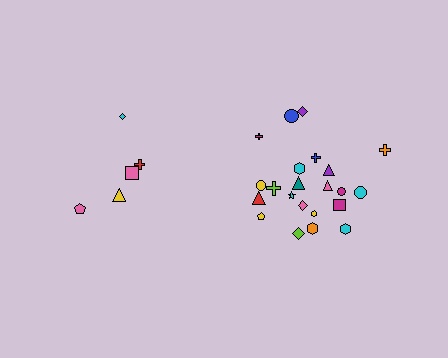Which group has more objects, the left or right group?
The right group.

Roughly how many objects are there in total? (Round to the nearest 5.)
Roughly 25 objects in total.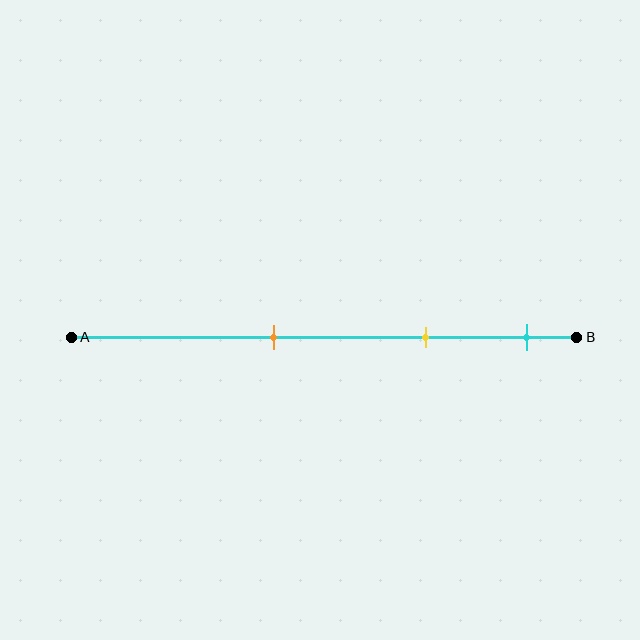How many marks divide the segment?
There are 3 marks dividing the segment.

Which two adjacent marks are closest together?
The yellow and cyan marks are the closest adjacent pair.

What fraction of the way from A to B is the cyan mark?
The cyan mark is approximately 90% (0.9) of the way from A to B.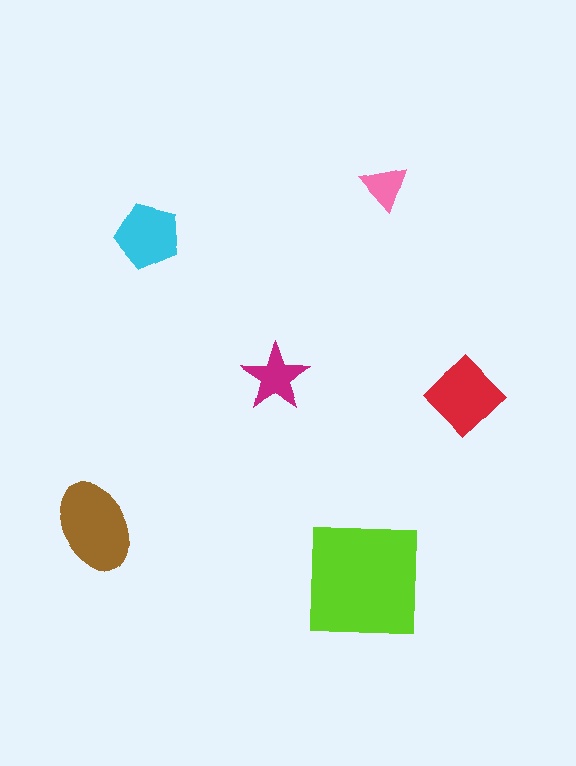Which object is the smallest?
The pink triangle.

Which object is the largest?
The lime square.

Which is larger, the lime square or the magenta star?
The lime square.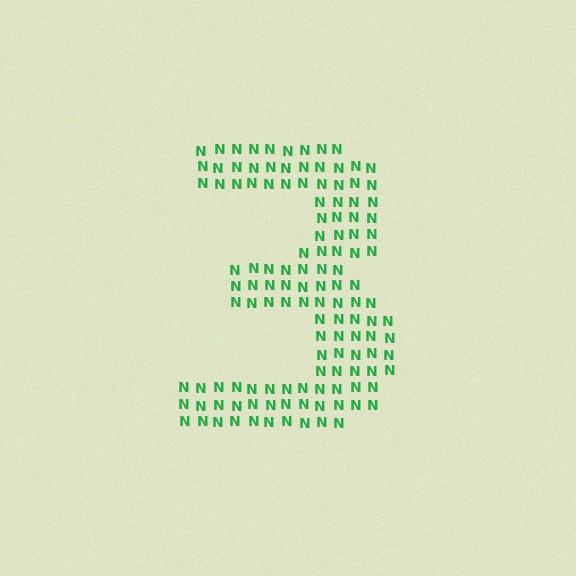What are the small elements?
The small elements are letter N's.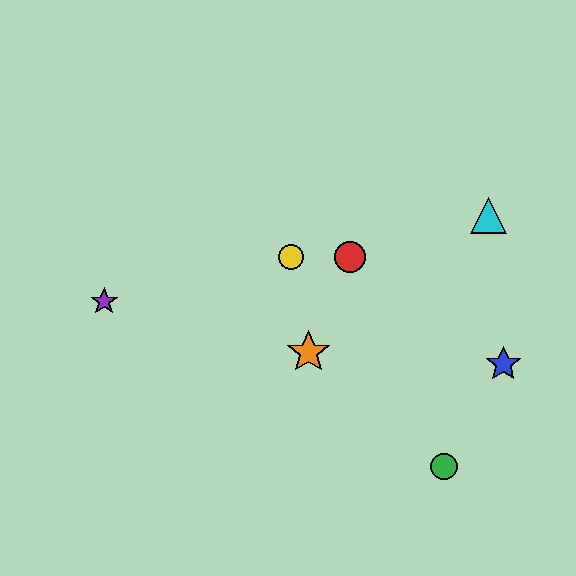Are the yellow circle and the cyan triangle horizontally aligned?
No, the yellow circle is at y≈257 and the cyan triangle is at y≈216.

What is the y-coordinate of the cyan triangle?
The cyan triangle is at y≈216.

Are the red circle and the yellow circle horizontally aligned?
Yes, both are at y≈257.